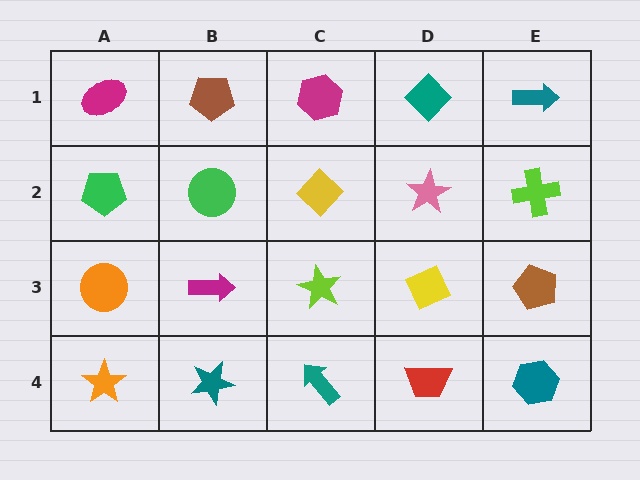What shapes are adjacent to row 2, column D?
A teal diamond (row 1, column D), a yellow diamond (row 3, column D), a yellow diamond (row 2, column C), a lime cross (row 2, column E).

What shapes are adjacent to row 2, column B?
A brown pentagon (row 1, column B), a magenta arrow (row 3, column B), a green pentagon (row 2, column A), a yellow diamond (row 2, column C).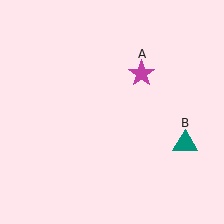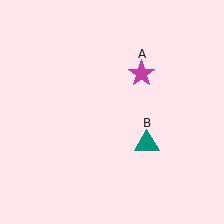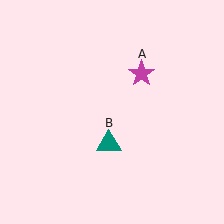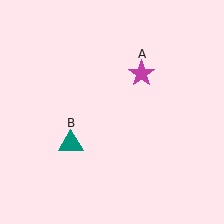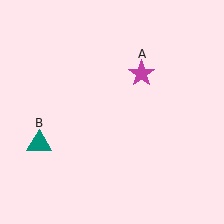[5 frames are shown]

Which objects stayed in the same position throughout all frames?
Magenta star (object A) remained stationary.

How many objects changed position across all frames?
1 object changed position: teal triangle (object B).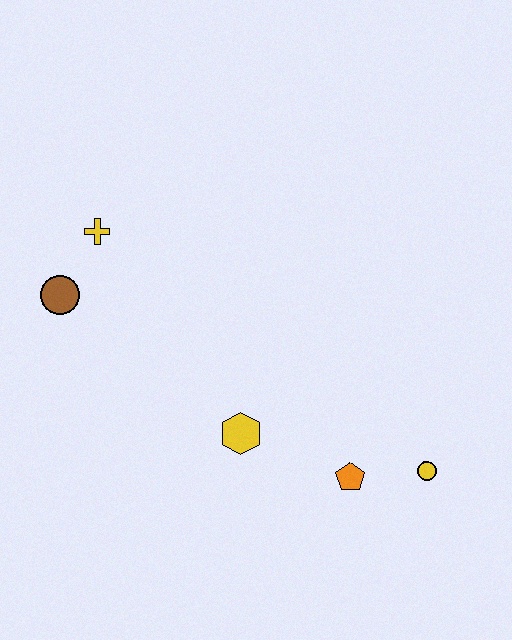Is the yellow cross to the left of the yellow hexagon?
Yes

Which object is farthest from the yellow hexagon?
The yellow cross is farthest from the yellow hexagon.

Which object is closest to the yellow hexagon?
The orange pentagon is closest to the yellow hexagon.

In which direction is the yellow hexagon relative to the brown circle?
The yellow hexagon is to the right of the brown circle.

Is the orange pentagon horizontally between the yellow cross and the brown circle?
No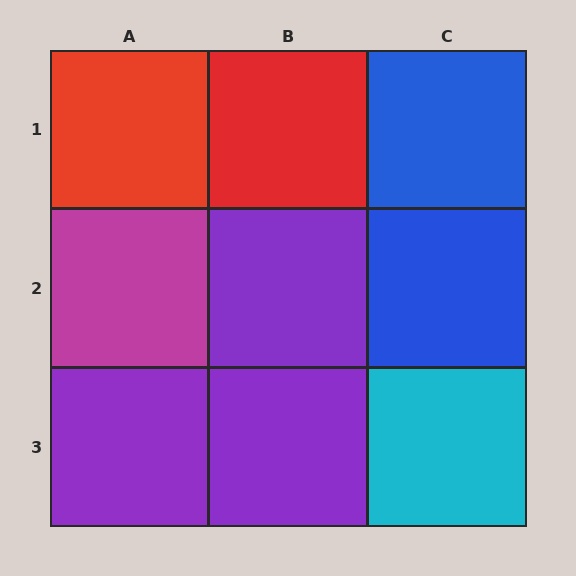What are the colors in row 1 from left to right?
Red, red, blue.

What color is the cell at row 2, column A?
Magenta.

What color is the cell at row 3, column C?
Cyan.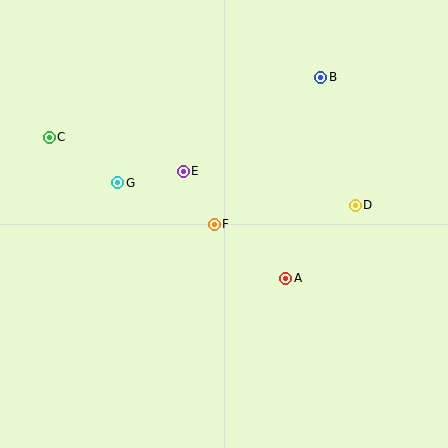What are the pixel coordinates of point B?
Point B is at (321, 77).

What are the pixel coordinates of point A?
Point A is at (286, 278).